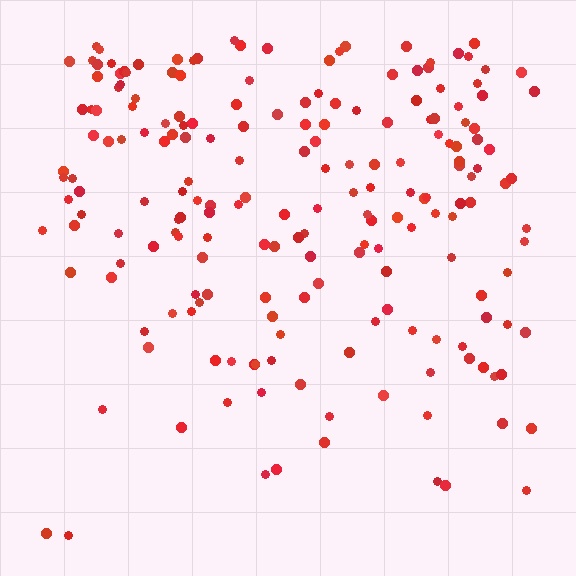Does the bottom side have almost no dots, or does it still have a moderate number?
Still a moderate number, just noticeably fewer than the top.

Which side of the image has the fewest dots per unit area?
The bottom.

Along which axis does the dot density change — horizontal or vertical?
Vertical.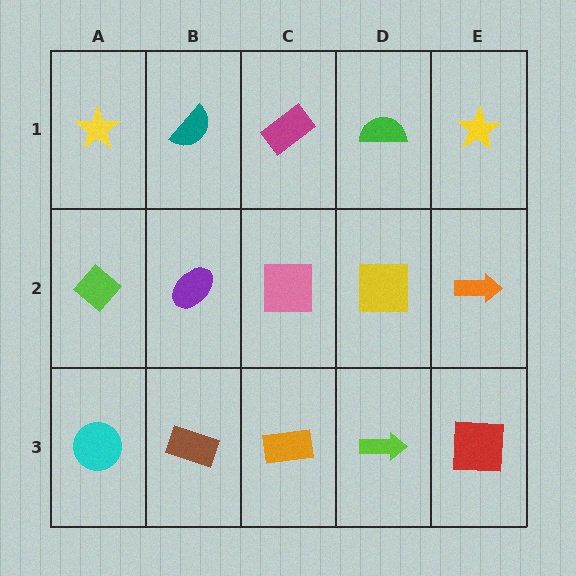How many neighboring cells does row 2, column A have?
3.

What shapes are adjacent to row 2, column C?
A magenta rectangle (row 1, column C), an orange rectangle (row 3, column C), a purple ellipse (row 2, column B), a yellow square (row 2, column D).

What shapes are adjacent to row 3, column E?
An orange arrow (row 2, column E), a lime arrow (row 3, column D).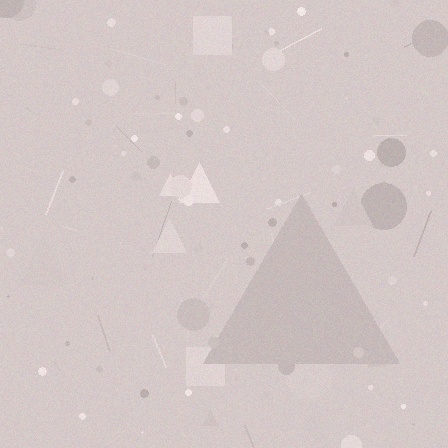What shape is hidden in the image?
A triangle is hidden in the image.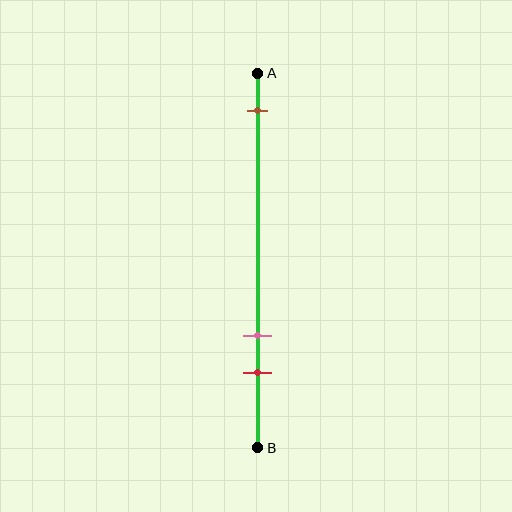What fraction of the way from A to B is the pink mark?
The pink mark is approximately 70% (0.7) of the way from A to B.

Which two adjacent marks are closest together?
The pink and red marks are the closest adjacent pair.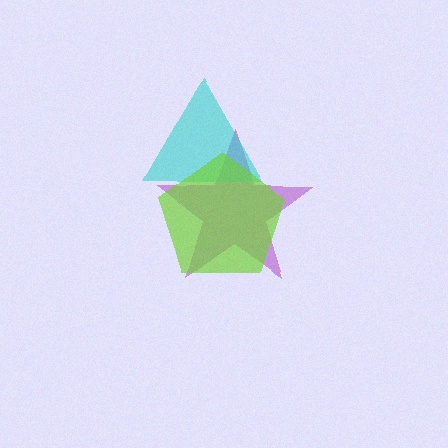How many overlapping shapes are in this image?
There are 3 overlapping shapes in the image.